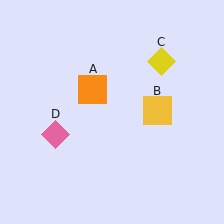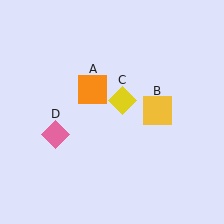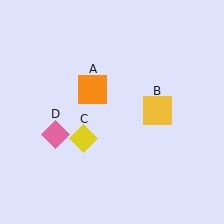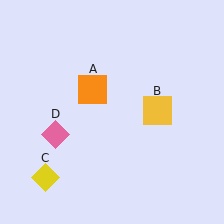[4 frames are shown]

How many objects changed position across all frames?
1 object changed position: yellow diamond (object C).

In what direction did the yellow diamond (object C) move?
The yellow diamond (object C) moved down and to the left.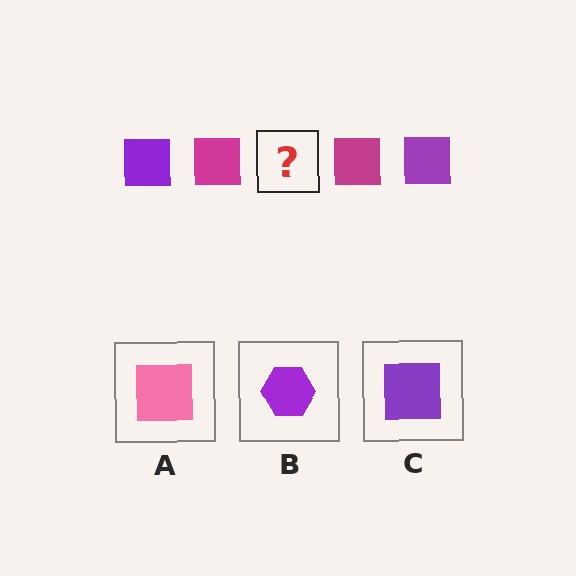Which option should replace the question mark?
Option C.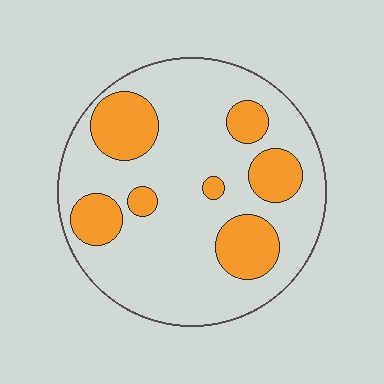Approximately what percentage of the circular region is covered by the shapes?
Approximately 25%.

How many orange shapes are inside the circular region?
7.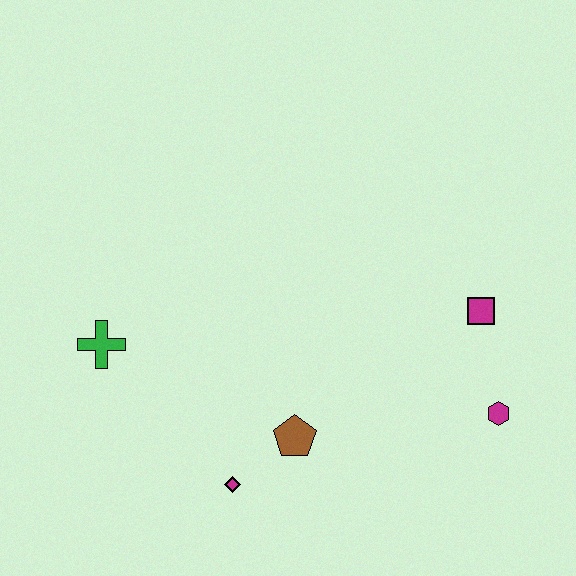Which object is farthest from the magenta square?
The green cross is farthest from the magenta square.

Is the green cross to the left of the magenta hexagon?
Yes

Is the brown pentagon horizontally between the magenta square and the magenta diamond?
Yes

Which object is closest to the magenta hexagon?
The magenta square is closest to the magenta hexagon.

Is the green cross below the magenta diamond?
No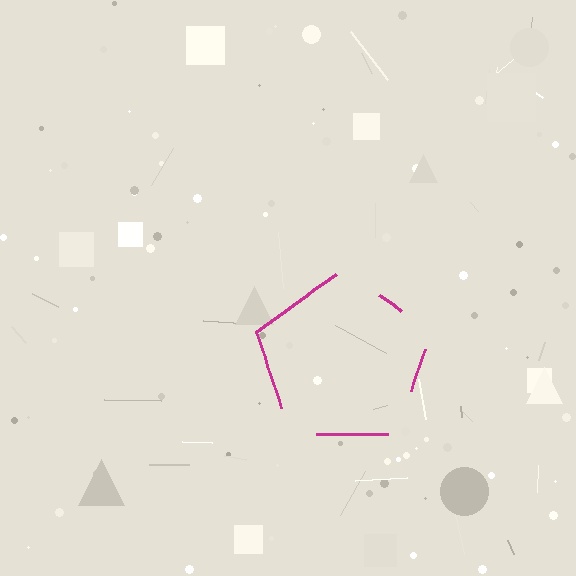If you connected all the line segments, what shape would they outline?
They would outline a pentagon.